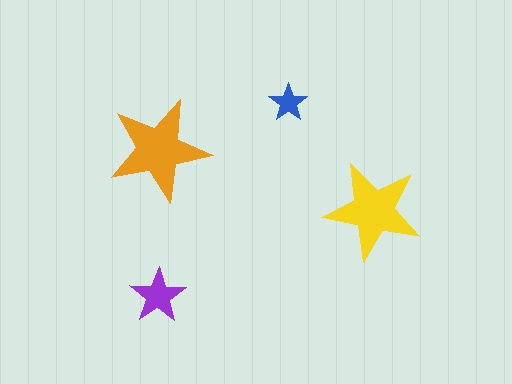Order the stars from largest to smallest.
the orange one, the yellow one, the purple one, the blue one.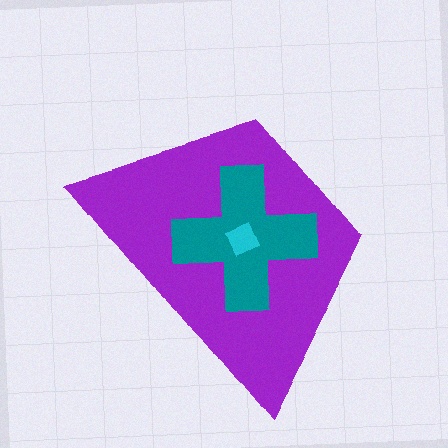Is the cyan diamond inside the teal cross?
Yes.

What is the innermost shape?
The cyan diamond.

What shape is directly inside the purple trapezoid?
The teal cross.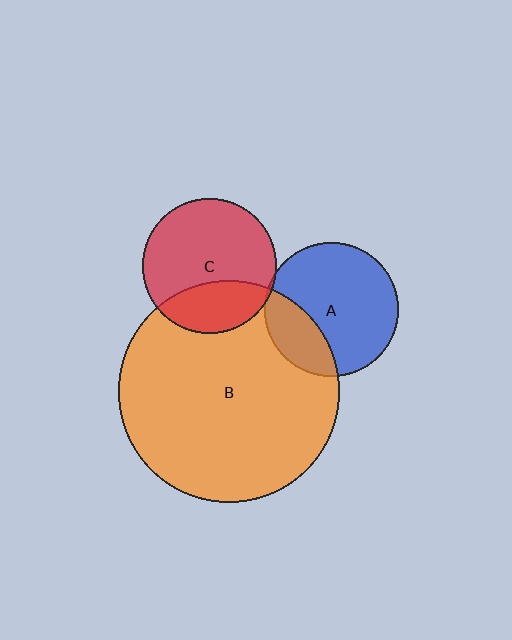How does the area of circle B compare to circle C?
Approximately 2.7 times.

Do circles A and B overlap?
Yes.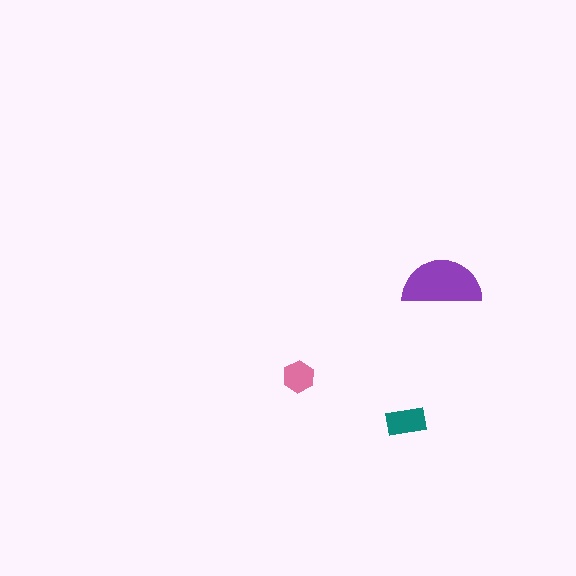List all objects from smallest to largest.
The pink hexagon, the teal rectangle, the purple semicircle.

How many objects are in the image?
There are 3 objects in the image.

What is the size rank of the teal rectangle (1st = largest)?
2nd.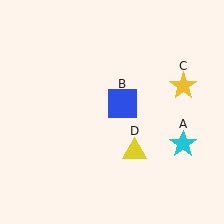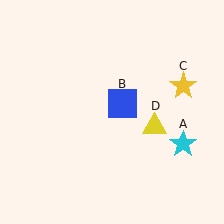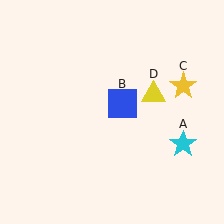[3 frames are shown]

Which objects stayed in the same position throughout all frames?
Cyan star (object A) and blue square (object B) and yellow star (object C) remained stationary.